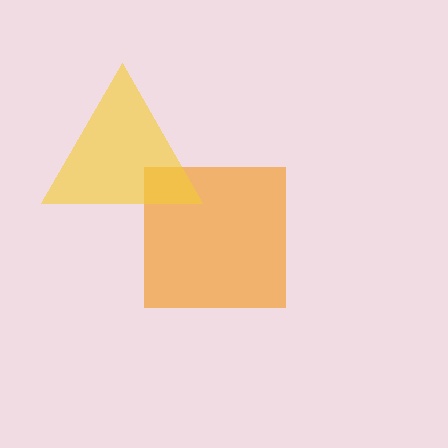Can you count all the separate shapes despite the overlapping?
Yes, there are 2 separate shapes.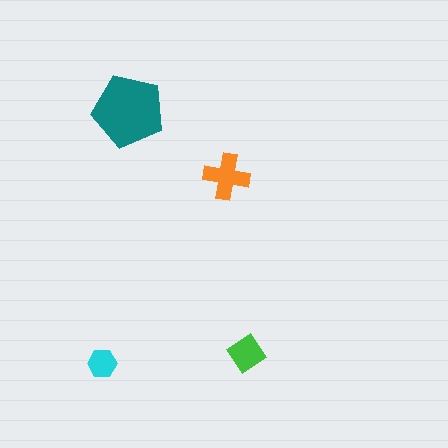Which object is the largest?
The teal pentagon.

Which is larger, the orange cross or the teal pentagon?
The teal pentagon.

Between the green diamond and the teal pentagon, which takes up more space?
The teal pentagon.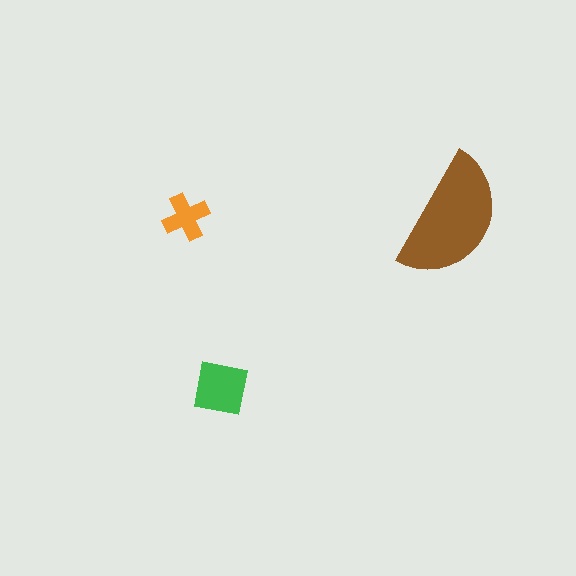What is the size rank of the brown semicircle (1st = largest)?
1st.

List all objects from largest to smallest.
The brown semicircle, the green square, the orange cross.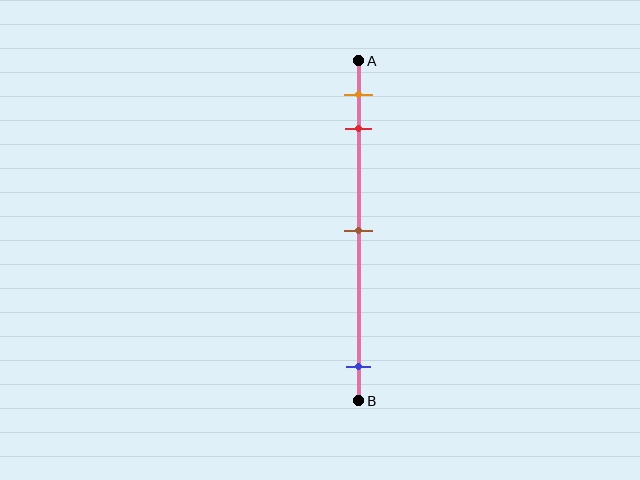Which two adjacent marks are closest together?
The orange and red marks are the closest adjacent pair.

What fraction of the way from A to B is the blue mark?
The blue mark is approximately 90% (0.9) of the way from A to B.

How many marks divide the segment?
There are 4 marks dividing the segment.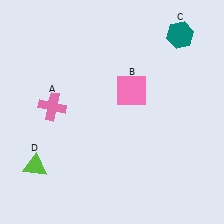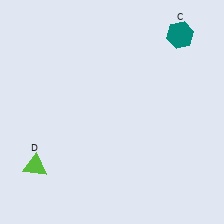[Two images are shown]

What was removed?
The pink cross (A), the pink square (B) were removed in Image 2.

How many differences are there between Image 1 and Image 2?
There are 2 differences between the two images.